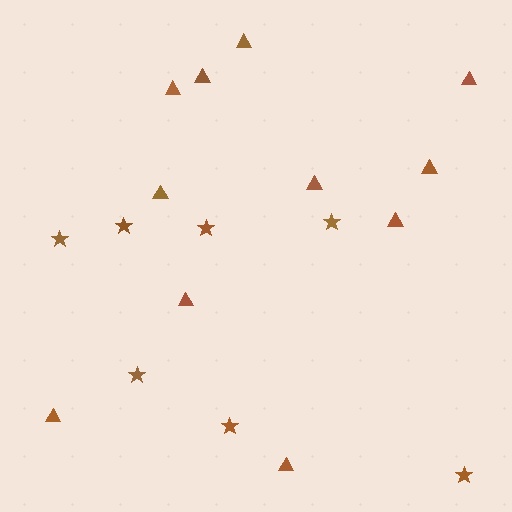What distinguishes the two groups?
There are 2 groups: one group of stars (7) and one group of triangles (11).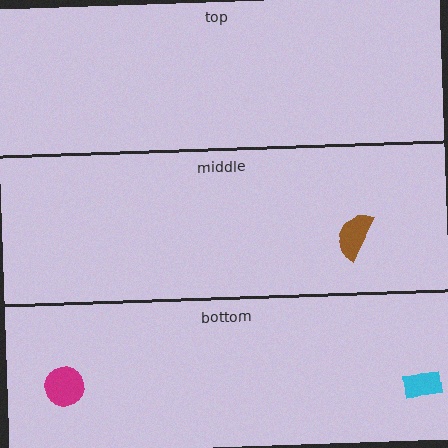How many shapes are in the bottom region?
2.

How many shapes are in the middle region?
1.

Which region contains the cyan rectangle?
The bottom region.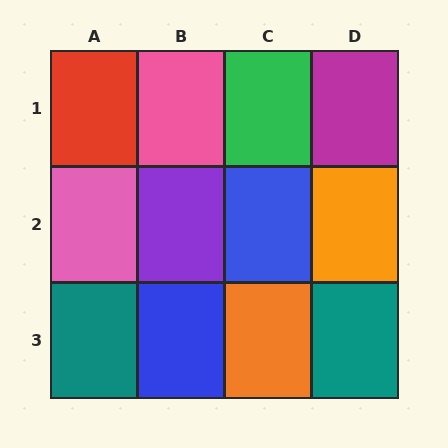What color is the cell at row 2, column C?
Blue.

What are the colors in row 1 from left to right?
Red, pink, green, magenta.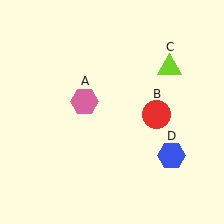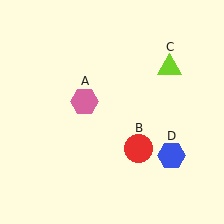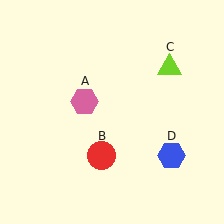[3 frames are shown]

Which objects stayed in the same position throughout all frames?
Pink hexagon (object A) and lime triangle (object C) and blue hexagon (object D) remained stationary.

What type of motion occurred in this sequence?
The red circle (object B) rotated clockwise around the center of the scene.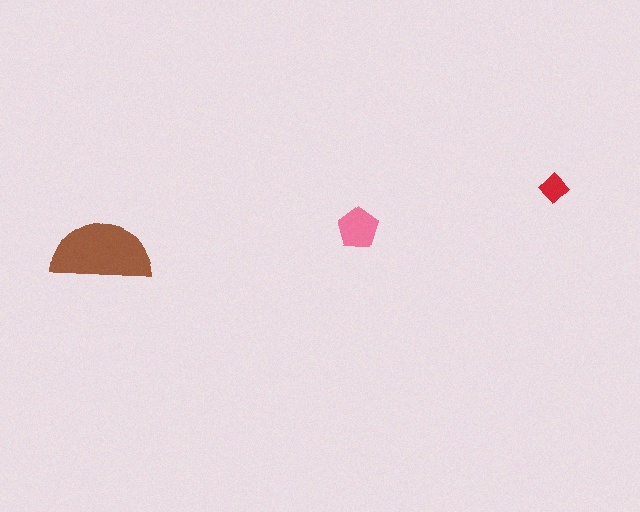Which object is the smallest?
The red diamond.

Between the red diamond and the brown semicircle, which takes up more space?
The brown semicircle.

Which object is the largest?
The brown semicircle.